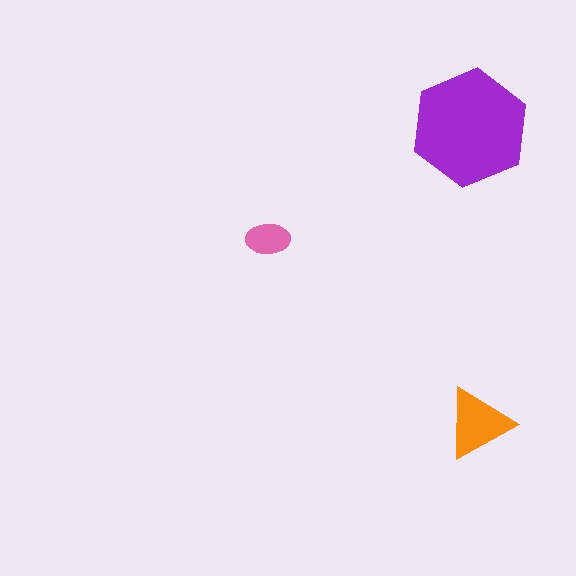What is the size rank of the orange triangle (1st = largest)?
2nd.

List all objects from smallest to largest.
The pink ellipse, the orange triangle, the purple hexagon.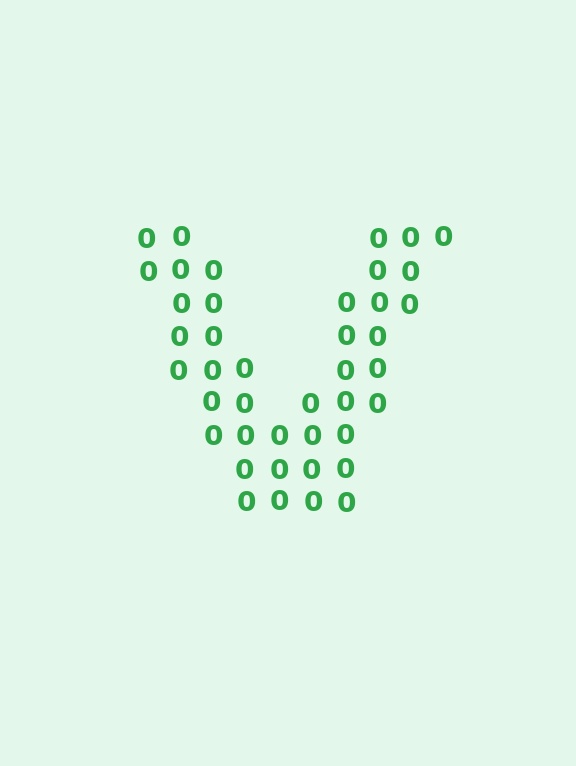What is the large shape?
The large shape is the letter V.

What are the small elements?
The small elements are digit 0's.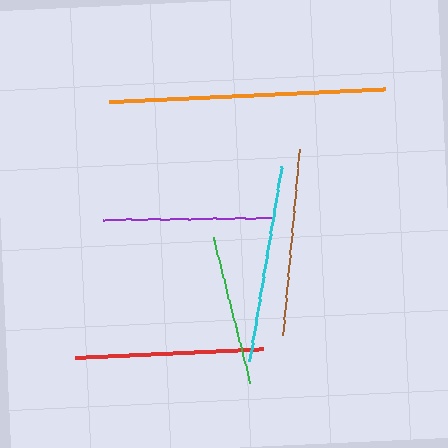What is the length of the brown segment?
The brown segment is approximately 186 pixels long.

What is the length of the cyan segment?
The cyan segment is approximately 198 pixels long.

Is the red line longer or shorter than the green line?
The red line is longer than the green line.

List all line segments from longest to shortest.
From longest to shortest: orange, cyan, red, brown, purple, green.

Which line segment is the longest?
The orange line is the longest at approximately 276 pixels.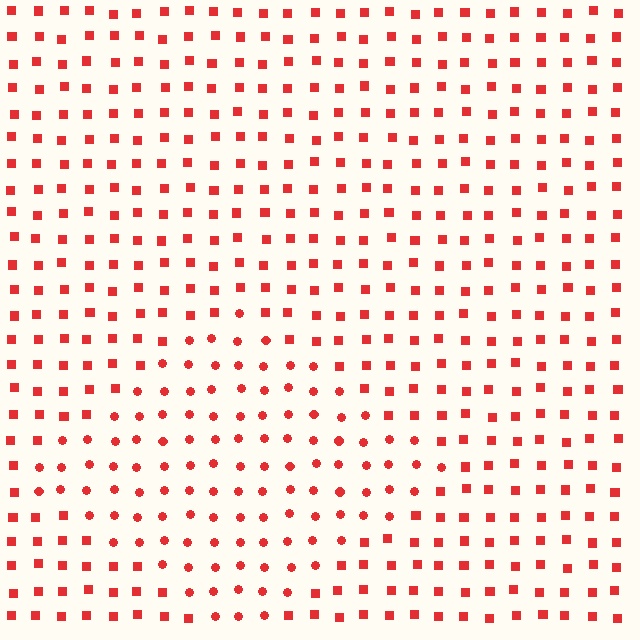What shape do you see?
I see a diamond.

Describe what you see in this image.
The image is filled with small red elements arranged in a uniform grid. A diamond-shaped region contains circles, while the surrounding area contains squares. The boundary is defined purely by the change in element shape.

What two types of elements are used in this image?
The image uses circles inside the diamond region and squares outside it.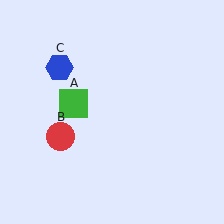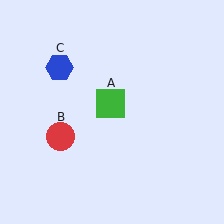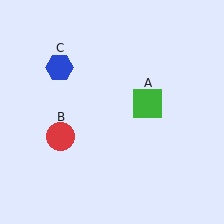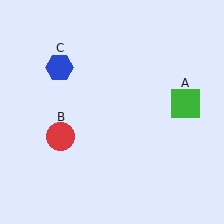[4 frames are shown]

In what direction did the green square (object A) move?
The green square (object A) moved right.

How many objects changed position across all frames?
1 object changed position: green square (object A).